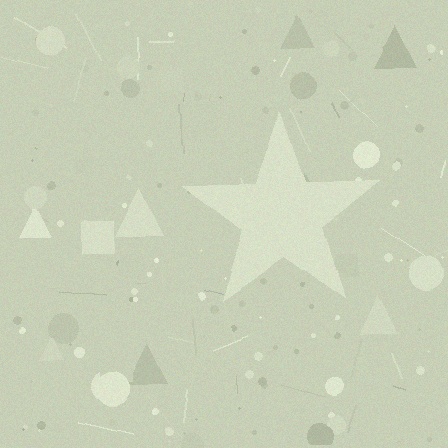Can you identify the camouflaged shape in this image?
The camouflaged shape is a star.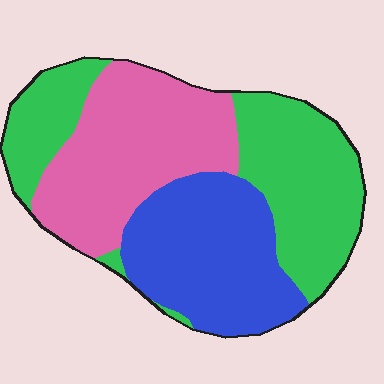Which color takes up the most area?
Green, at roughly 35%.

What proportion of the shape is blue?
Blue covers around 30% of the shape.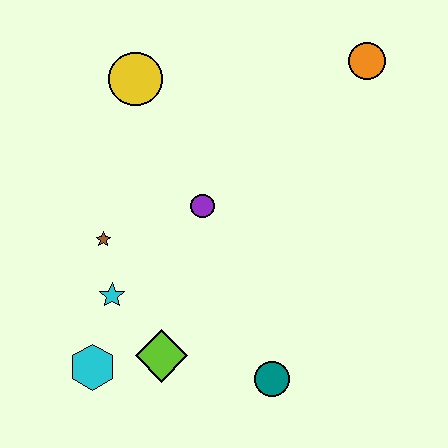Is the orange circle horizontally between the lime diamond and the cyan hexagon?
No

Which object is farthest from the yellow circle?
The teal circle is farthest from the yellow circle.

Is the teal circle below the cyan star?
Yes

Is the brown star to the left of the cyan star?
Yes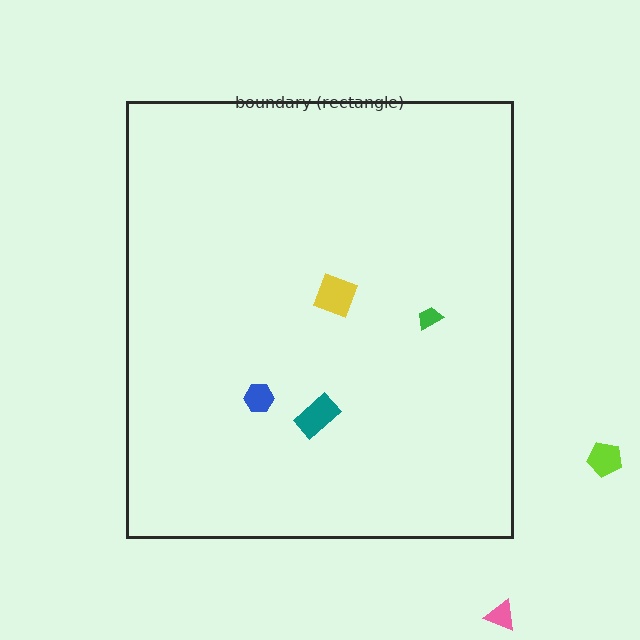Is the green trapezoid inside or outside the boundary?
Inside.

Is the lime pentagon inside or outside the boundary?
Outside.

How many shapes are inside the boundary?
4 inside, 2 outside.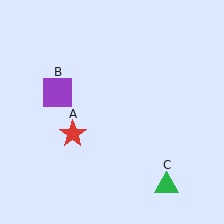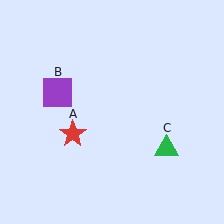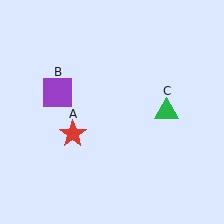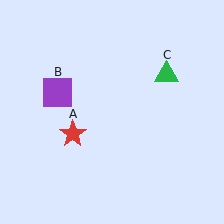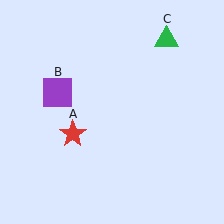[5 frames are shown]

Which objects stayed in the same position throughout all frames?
Red star (object A) and purple square (object B) remained stationary.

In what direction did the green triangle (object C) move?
The green triangle (object C) moved up.